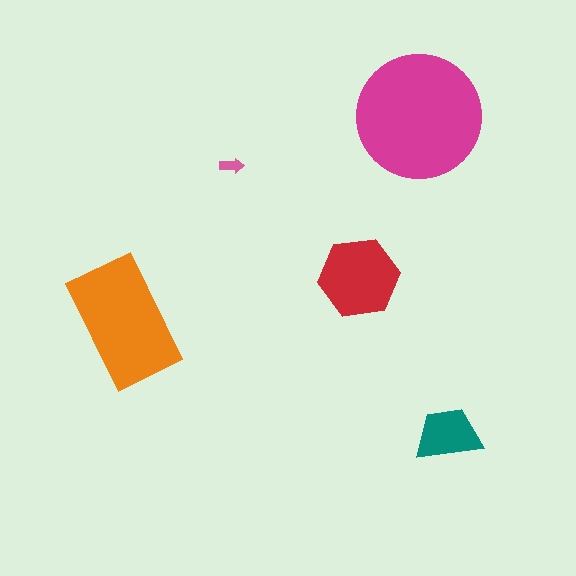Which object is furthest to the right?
The teal trapezoid is rightmost.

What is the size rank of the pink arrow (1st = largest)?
5th.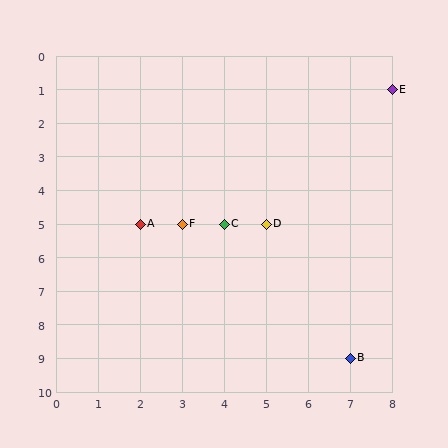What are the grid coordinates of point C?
Point C is at grid coordinates (4, 5).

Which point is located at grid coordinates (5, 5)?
Point D is at (5, 5).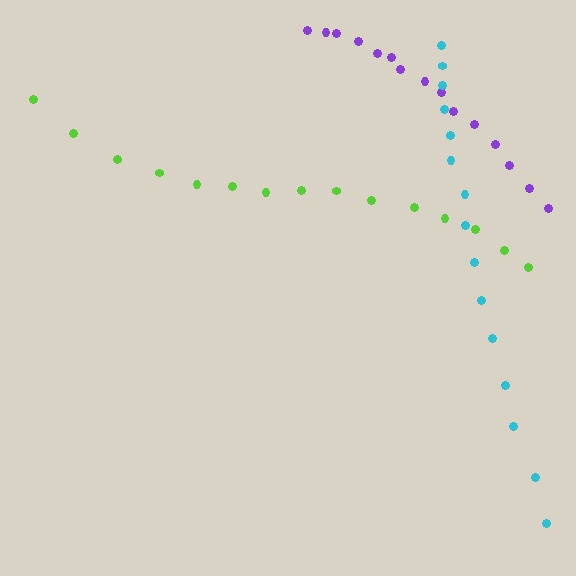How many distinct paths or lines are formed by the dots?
There are 3 distinct paths.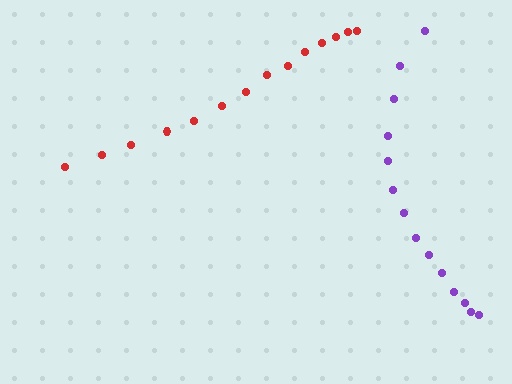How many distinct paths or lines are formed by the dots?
There are 2 distinct paths.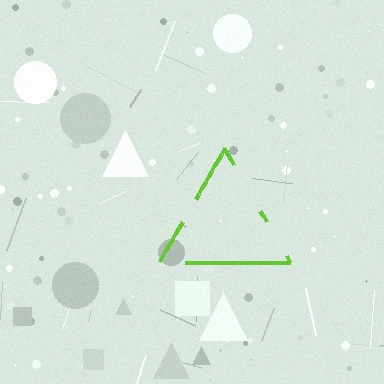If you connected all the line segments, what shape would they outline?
They would outline a triangle.